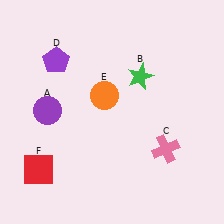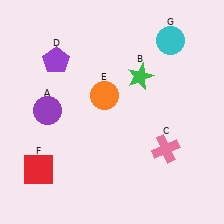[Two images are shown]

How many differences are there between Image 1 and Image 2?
There is 1 difference between the two images.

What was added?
A cyan circle (G) was added in Image 2.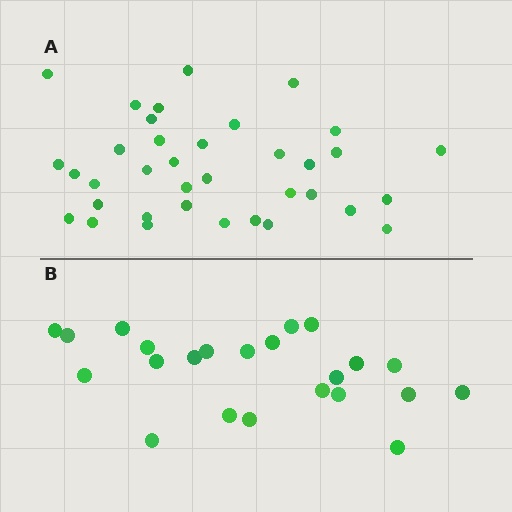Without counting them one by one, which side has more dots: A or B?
Region A (the top region) has more dots.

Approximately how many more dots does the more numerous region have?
Region A has approximately 15 more dots than region B.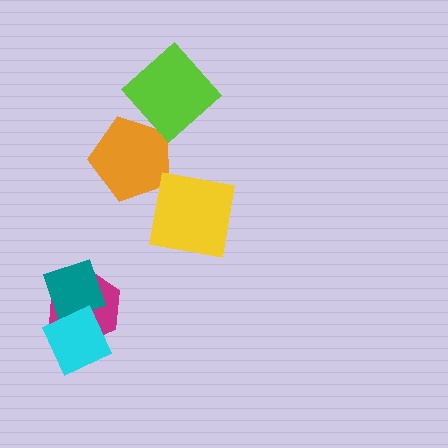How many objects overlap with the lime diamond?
0 objects overlap with the lime diamond.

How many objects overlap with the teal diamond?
2 objects overlap with the teal diamond.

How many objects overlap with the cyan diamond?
2 objects overlap with the cyan diamond.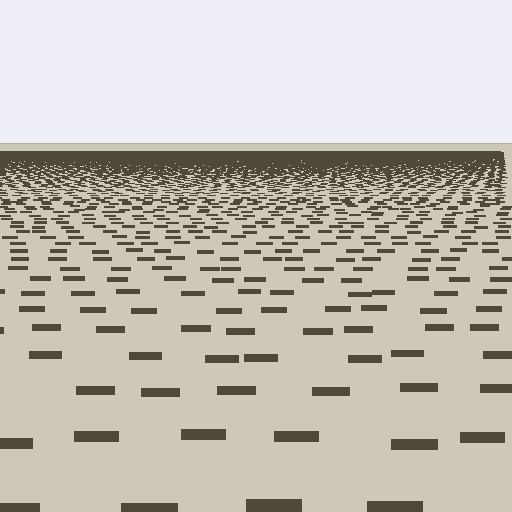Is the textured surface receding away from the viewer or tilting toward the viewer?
The surface is receding away from the viewer. Texture elements get smaller and denser toward the top.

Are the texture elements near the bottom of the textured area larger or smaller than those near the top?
Larger. Near the bottom, elements are closer to the viewer and appear at a bigger on-screen size.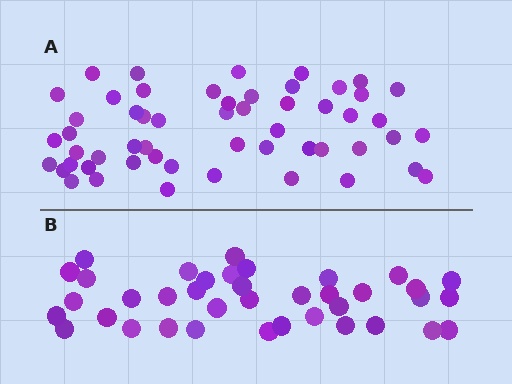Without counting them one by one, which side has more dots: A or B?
Region A (the top region) has more dots.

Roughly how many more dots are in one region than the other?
Region A has approximately 15 more dots than region B.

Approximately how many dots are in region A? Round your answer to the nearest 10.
About 50 dots. (The exact count is 54, which rounds to 50.)